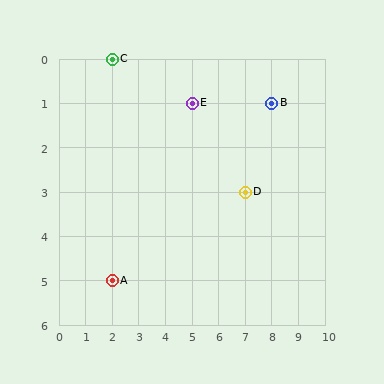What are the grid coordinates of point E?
Point E is at grid coordinates (5, 1).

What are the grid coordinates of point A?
Point A is at grid coordinates (2, 5).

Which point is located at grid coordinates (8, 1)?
Point B is at (8, 1).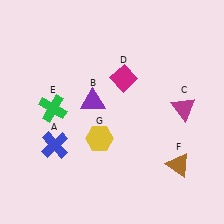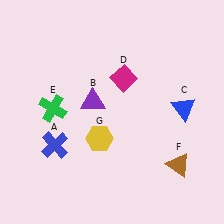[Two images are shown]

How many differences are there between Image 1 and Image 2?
There is 1 difference between the two images.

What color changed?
The triangle (C) changed from magenta in Image 1 to blue in Image 2.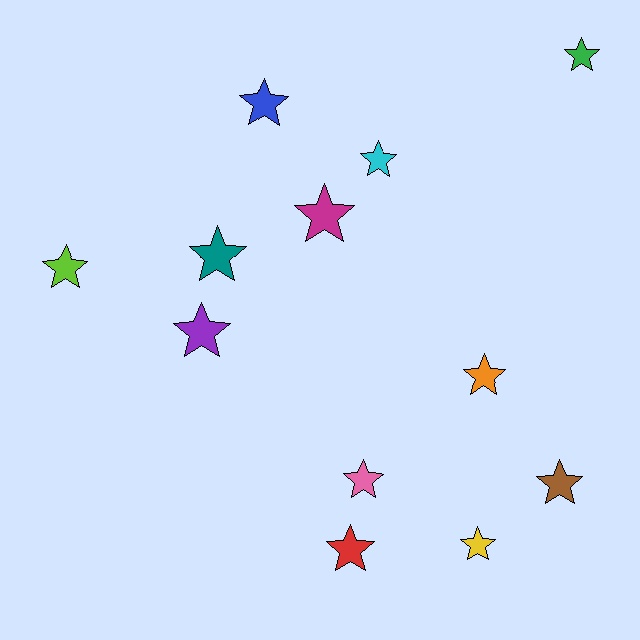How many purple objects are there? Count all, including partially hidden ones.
There is 1 purple object.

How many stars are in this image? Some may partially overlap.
There are 12 stars.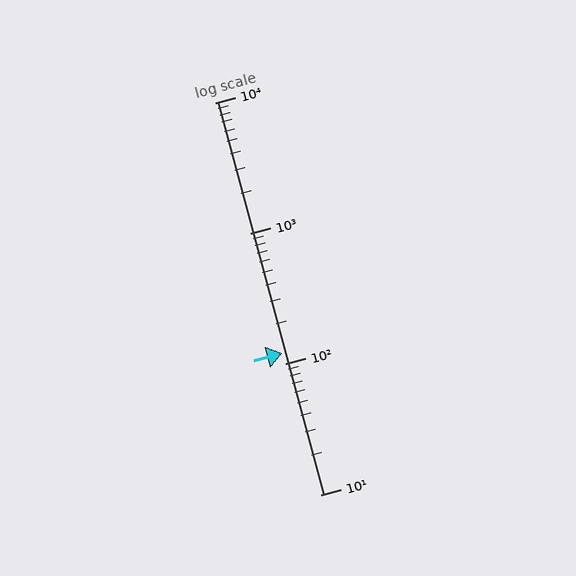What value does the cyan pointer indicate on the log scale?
The pointer indicates approximately 120.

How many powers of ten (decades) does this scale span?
The scale spans 3 decades, from 10 to 10000.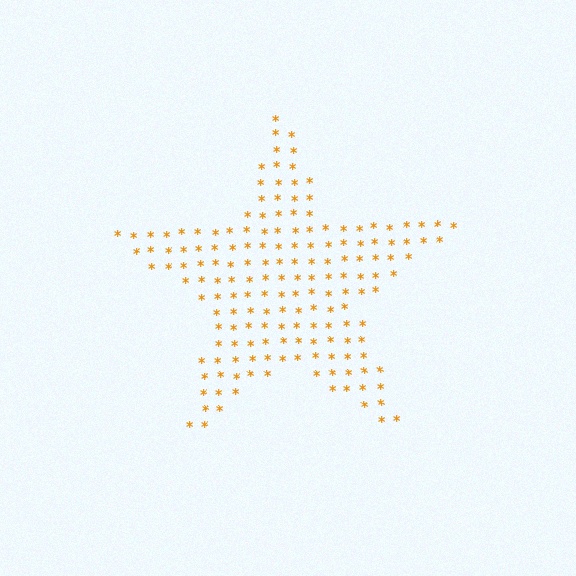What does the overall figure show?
The overall figure shows a star.